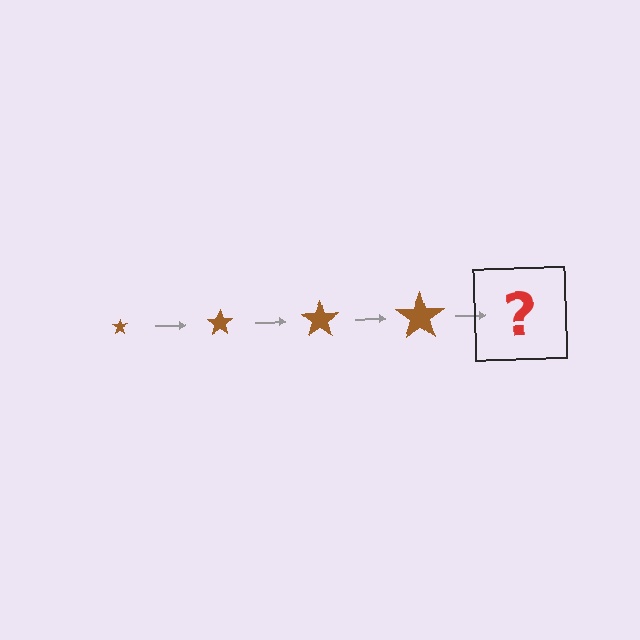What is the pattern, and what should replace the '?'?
The pattern is that the star gets progressively larger each step. The '?' should be a brown star, larger than the previous one.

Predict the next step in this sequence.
The next step is a brown star, larger than the previous one.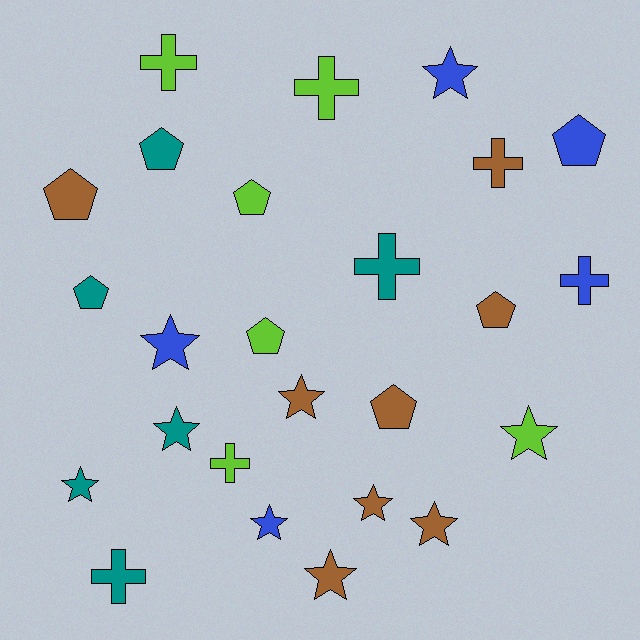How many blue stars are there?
There are 3 blue stars.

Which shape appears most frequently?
Star, with 10 objects.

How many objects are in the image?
There are 25 objects.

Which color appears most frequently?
Brown, with 8 objects.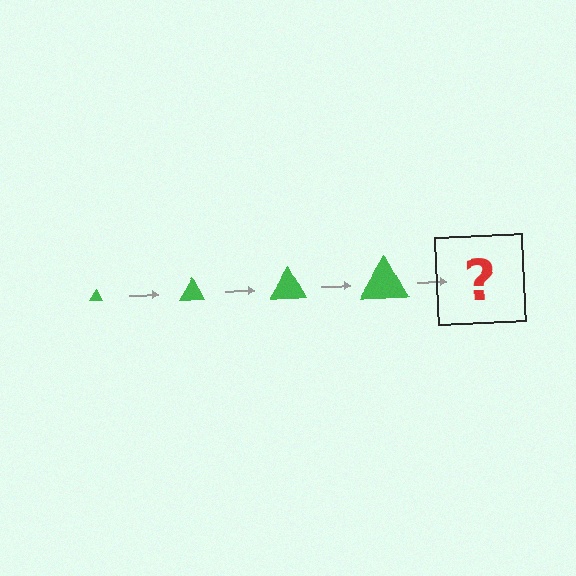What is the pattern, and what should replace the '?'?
The pattern is that the triangle gets progressively larger each step. The '?' should be a green triangle, larger than the previous one.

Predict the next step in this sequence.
The next step is a green triangle, larger than the previous one.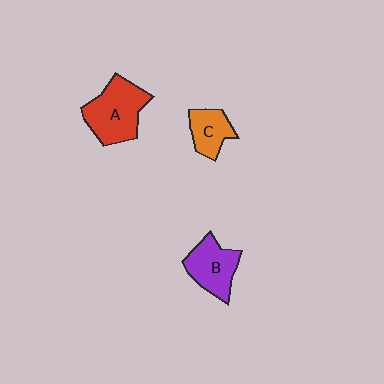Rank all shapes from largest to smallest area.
From largest to smallest: A (red), B (purple), C (orange).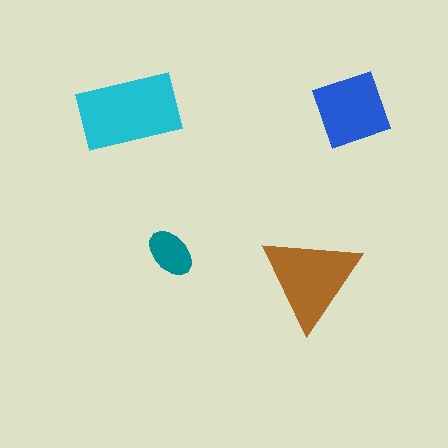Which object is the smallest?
The teal ellipse.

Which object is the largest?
The cyan rectangle.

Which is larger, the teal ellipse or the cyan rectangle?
The cyan rectangle.